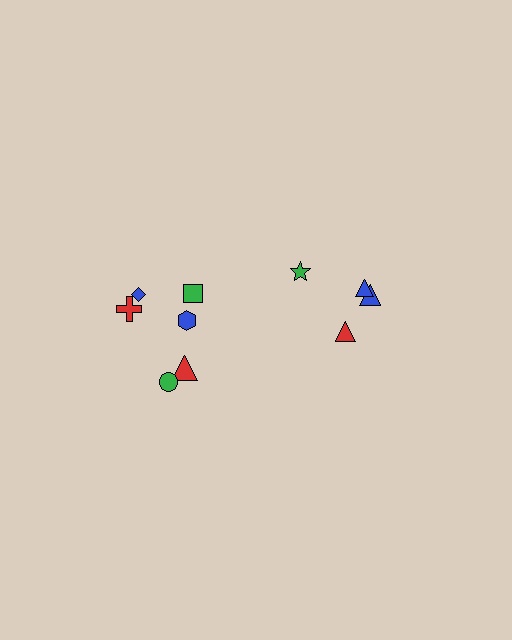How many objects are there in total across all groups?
There are 10 objects.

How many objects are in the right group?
There are 4 objects.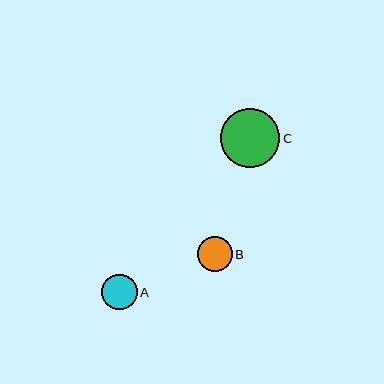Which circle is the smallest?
Circle B is the smallest with a size of approximately 35 pixels.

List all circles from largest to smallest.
From largest to smallest: C, A, B.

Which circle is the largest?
Circle C is the largest with a size of approximately 59 pixels.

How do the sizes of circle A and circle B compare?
Circle A and circle B are approximately the same size.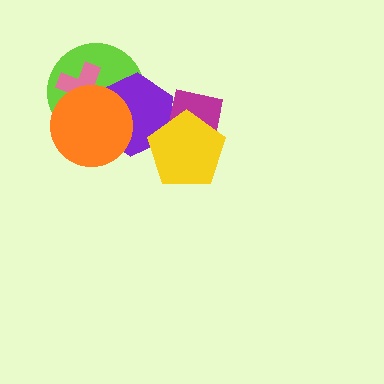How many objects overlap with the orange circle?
3 objects overlap with the orange circle.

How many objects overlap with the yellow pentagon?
2 objects overlap with the yellow pentagon.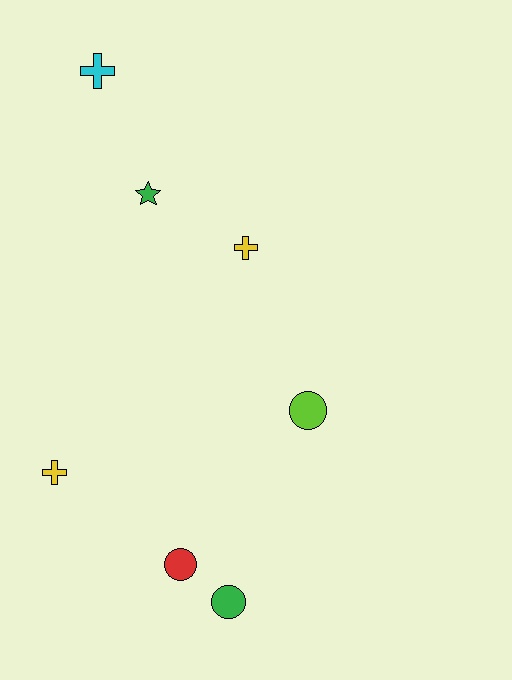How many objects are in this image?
There are 7 objects.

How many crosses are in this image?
There are 3 crosses.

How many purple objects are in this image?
There are no purple objects.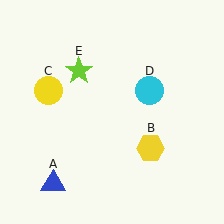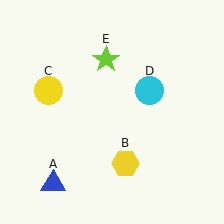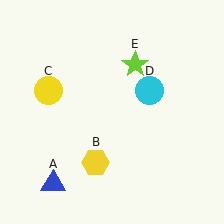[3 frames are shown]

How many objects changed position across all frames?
2 objects changed position: yellow hexagon (object B), lime star (object E).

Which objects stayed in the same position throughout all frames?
Blue triangle (object A) and yellow circle (object C) and cyan circle (object D) remained stationary.